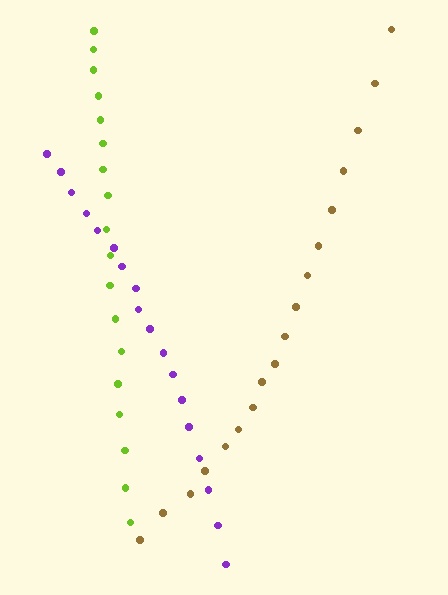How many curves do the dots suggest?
There are 3 distinct paths.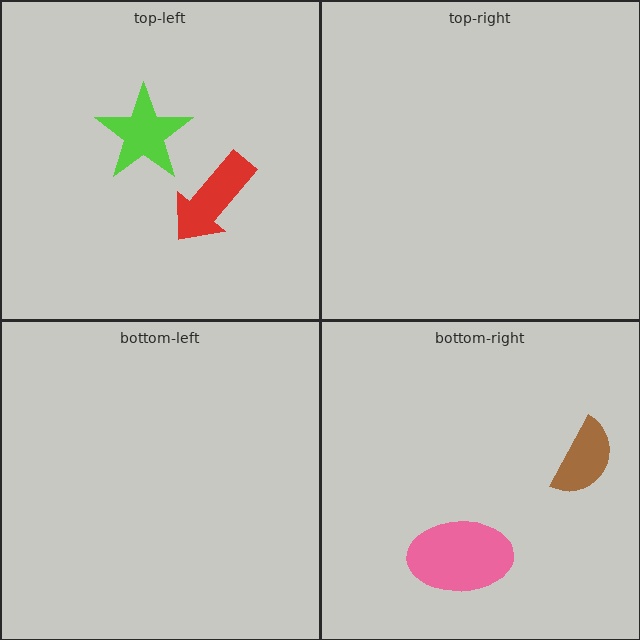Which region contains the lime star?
The top-left region.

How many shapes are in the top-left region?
2.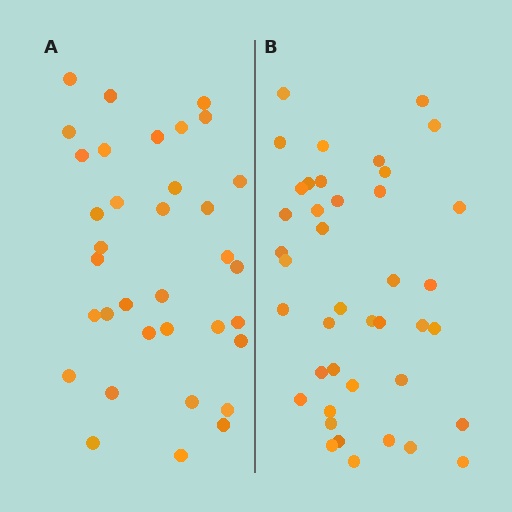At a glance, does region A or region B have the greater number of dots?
Region B (the right region) has more dots.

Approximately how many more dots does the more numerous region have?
Region B has about 6 more dots than region A.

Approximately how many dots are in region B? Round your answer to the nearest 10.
About 40 dots. (The exact count is 41, which rounds to 40.)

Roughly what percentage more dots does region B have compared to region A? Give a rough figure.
About 15% more.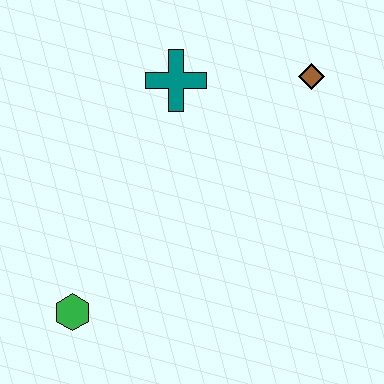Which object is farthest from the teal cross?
The green hexagon is farthest from the teal cross.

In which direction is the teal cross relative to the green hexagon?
The teal cross is above the green hexagon.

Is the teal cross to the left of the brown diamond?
Yes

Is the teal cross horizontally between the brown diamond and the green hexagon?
Yes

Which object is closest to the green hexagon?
The teal cross is closest to the green hexagon.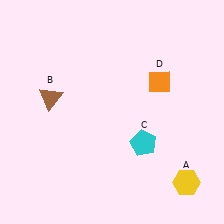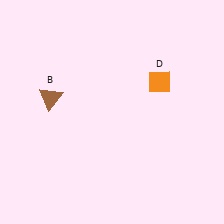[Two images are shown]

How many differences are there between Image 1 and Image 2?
There are 2 differences between the two images.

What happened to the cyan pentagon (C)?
The cyan pentagon (C) was removed in Image 2. It was in the bottom-right area of Image 1.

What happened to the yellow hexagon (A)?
The yellow hexagon (A) was removed in Image 2. It was in the bottom-right area of Image 1.